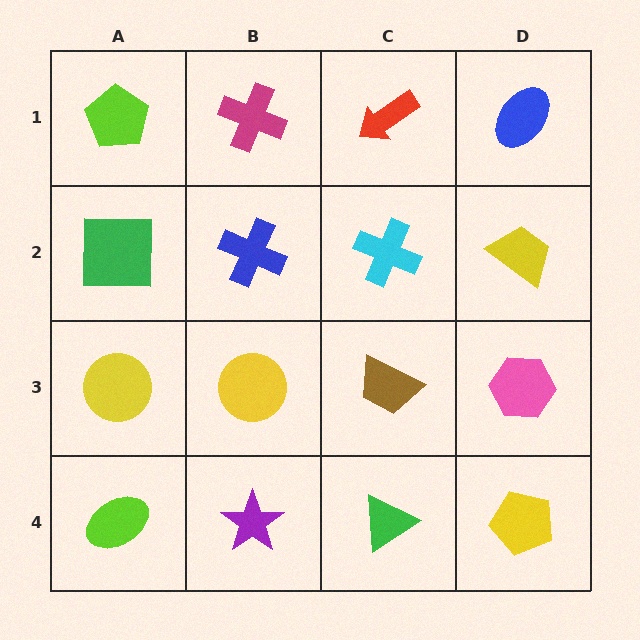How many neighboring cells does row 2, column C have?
4.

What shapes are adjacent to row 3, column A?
A green square (row 2, column A), a lime ellipse (row 4, column A), a yellow circle (row 3, column B).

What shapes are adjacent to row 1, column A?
A green square (row 2, column A), a magenta cross (row 1, column B).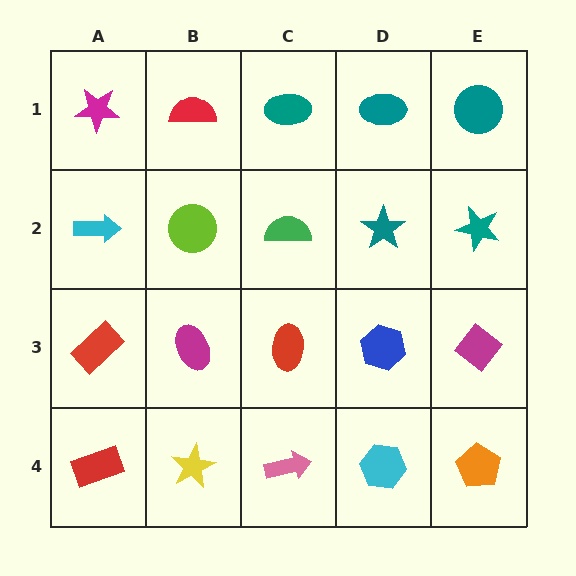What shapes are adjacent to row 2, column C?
A teal ellipse (row 1, column C), a red ellipse (row 3, column C), a lime circle (row 2, column B), a teal star (row 2, column D).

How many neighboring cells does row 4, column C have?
3.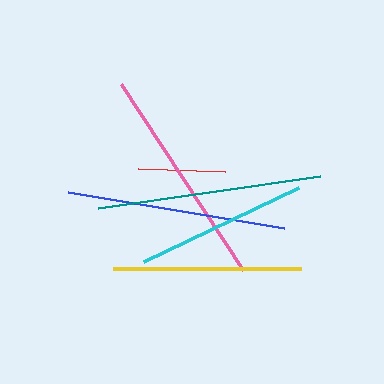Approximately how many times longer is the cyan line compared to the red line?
The cyan line is approximately 2.0 times the length of the red line.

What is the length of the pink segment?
The pink segment is approximately 222 pixels long.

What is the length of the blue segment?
The blue segment is approximately 219 pixels long.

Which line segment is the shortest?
The red line is the shortest at approximately 87 pixels.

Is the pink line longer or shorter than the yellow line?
The pink line is longer than the yellow line.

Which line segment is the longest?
The teal line is the longest at approximately 224 pixels.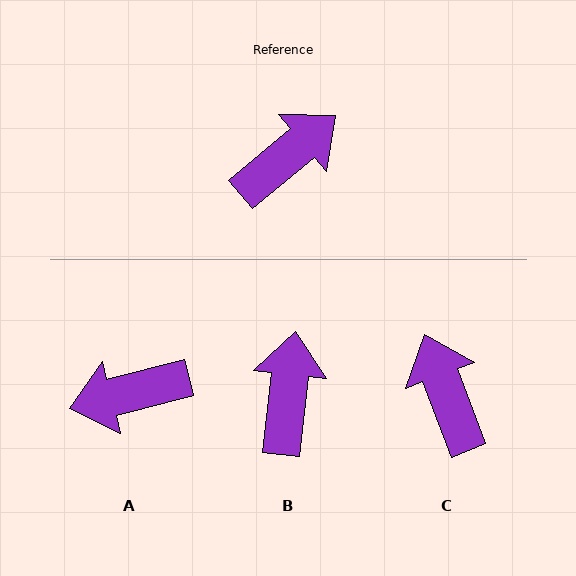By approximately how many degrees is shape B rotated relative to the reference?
Approximately 44 degrees counter-clockwise.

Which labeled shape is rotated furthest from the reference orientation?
A, about 155 degrees away.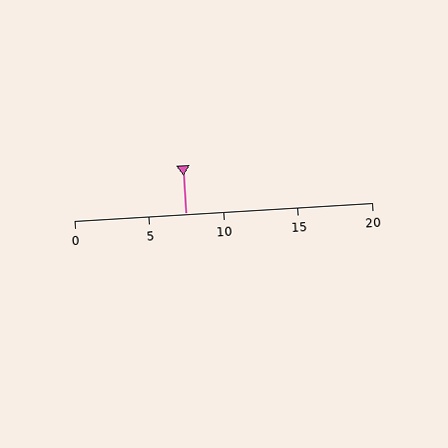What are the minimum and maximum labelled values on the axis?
The axis runs from 0 to 20.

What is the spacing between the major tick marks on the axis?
The major ticks are spaced 5 apart.